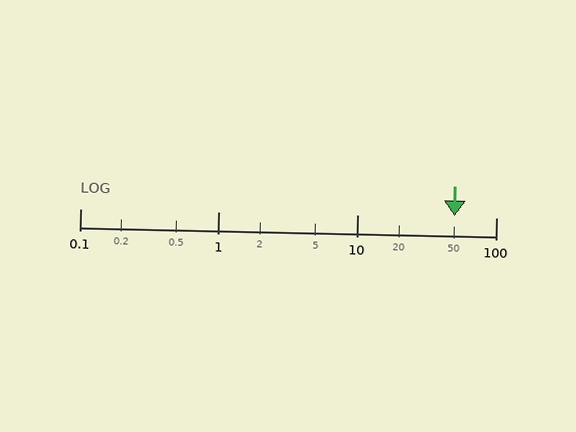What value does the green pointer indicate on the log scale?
The pointer indicates approximately 50.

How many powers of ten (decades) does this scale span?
The scale spans 3 decades, from 0.1 to 100.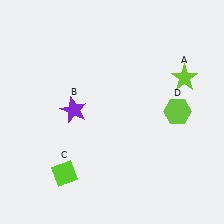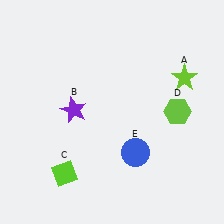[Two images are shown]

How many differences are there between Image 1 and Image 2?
There is 1 difference between the two images.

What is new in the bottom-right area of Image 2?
A blue circle (E) was added in the bottom-right area of Image 2.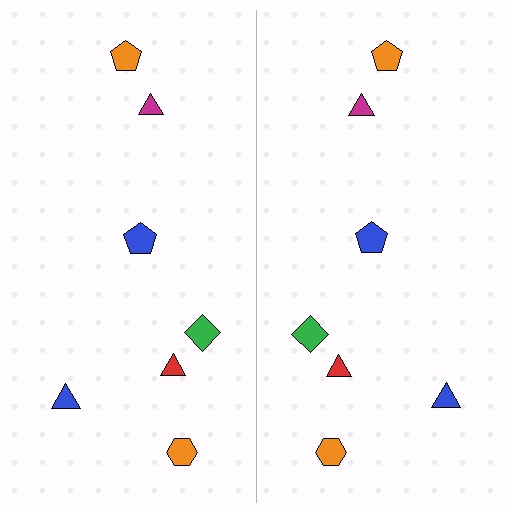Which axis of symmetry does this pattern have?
The pattern has a vertical axis of symmetry running through the center of the image.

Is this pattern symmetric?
Yes, this pattern has bilateral (reflection) symmetry.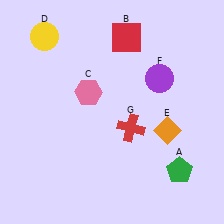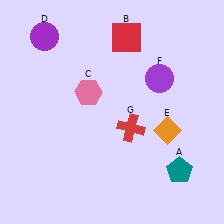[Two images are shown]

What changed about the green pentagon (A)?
In Image 1, A is green. In Image 2, it changed to teal.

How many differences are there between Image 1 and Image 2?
There are 2 differences between the two images.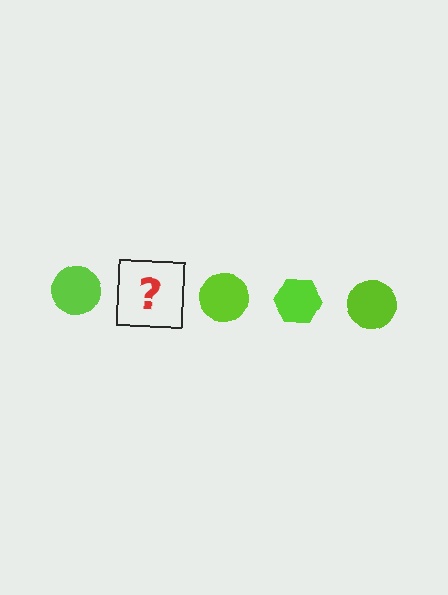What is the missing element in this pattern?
The missing element is a lime hexagon.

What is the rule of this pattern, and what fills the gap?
The rule is that the pattern cycles through circle, hexagon shapes in lime. The gap should be filled with a lime hexagon.